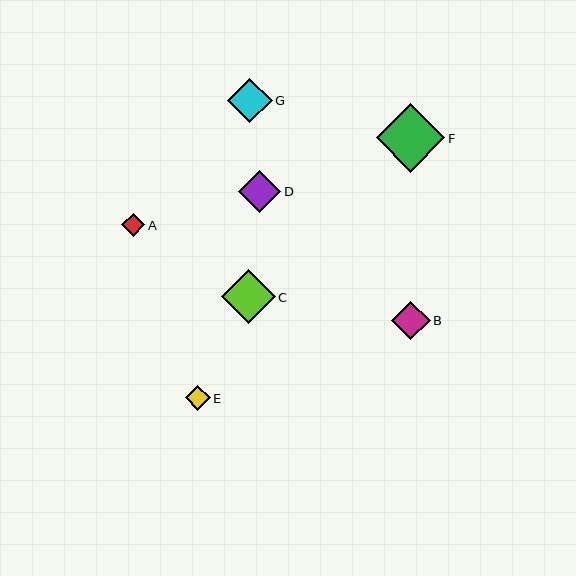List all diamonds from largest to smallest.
From largest to smallest: F, C, G, D, B, E, A.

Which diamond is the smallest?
Diamond A is the smallest with a size of approximately 23 pixels.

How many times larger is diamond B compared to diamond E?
Diamond B is approximately 1.5 times the size of diamond E.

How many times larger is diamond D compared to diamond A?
Diamond D is approximately 1.8 times the size of diamond A.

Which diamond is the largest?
Diamond F is the largest with a size of approximately 69 pixels.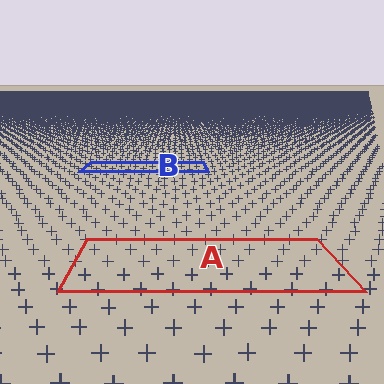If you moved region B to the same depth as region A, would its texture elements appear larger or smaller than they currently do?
They would appear larger. At a closer depth, the same texture elements are projected at a bigger on-screen size.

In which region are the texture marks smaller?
The texture marks are smaller in region B, because it is farther away.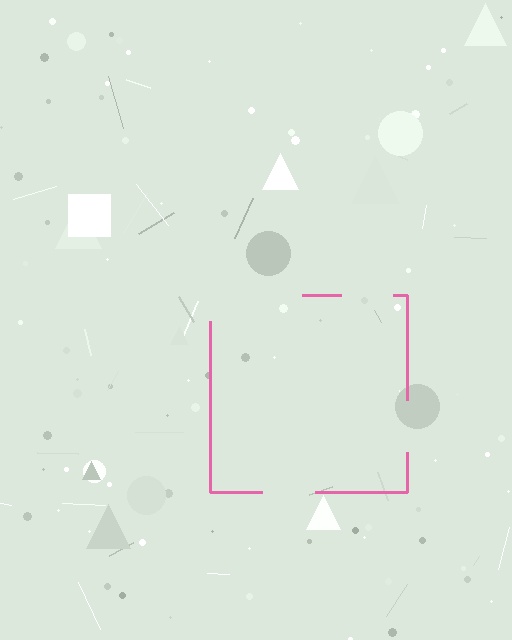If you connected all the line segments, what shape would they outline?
They would outline a square.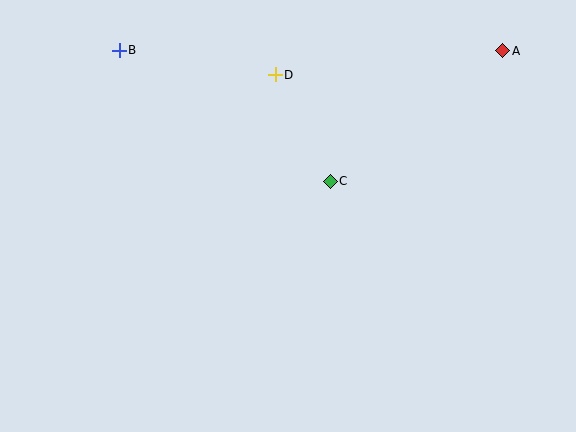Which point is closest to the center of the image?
Point C at (330, 181) is closest to the center.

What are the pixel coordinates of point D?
Point D is at (275, 75).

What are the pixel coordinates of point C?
Point C is at (330, 181).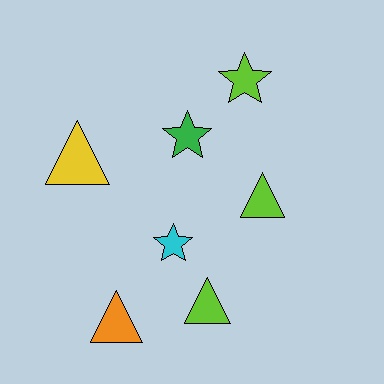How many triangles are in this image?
There are 4 triangles.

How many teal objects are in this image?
There are no teal objects.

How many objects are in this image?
There are 7 objects.